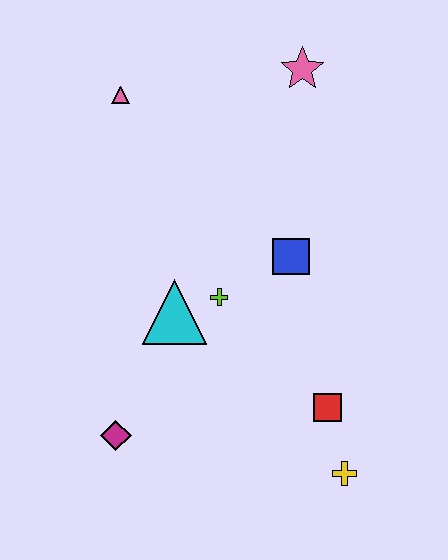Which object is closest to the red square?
The yellow cross is closest to the red square.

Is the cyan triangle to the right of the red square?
No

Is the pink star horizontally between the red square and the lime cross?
Yes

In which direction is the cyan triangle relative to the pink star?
The cyan triangle is below the pink star.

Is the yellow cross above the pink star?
No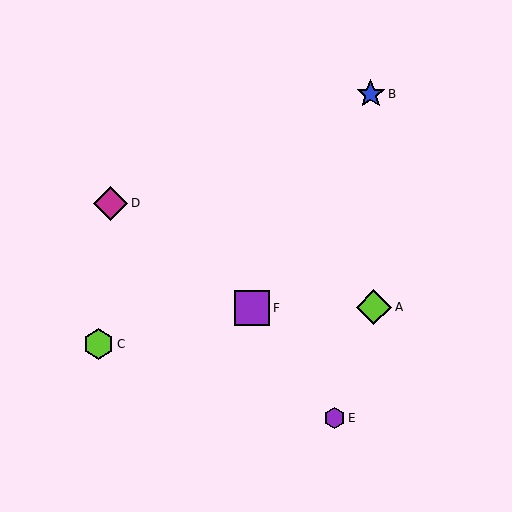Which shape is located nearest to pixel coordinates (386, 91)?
The blue star (labeled B) at (371, 94) is nearest to that location.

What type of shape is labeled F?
Shape F is a purple square.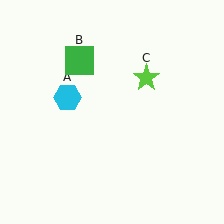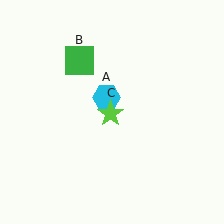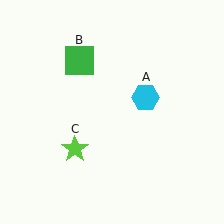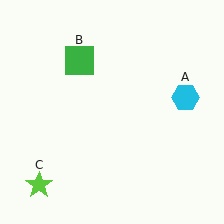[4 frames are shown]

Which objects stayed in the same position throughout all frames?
Green square (object B) remained stationary.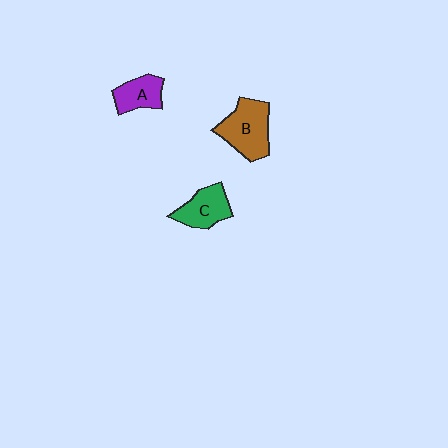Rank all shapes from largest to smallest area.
From largest to smallest: B (brown), C (green), A (purple).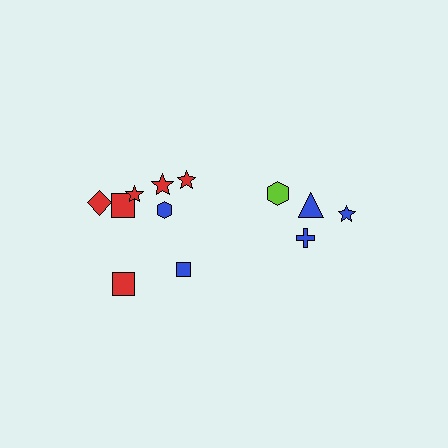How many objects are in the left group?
There are 8 objects.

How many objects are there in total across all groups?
There are 12 objects.